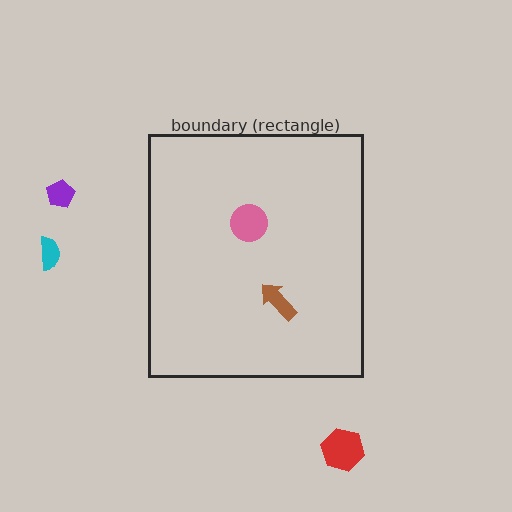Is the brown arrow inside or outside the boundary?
Inside.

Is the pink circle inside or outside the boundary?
Inside.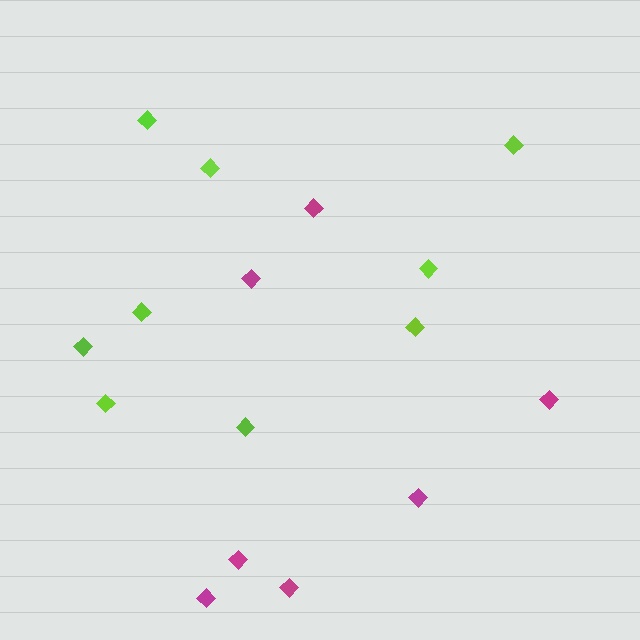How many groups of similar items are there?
There are 2 groups: one group of magenta diamonds (7) and one group of lime diamonds (9).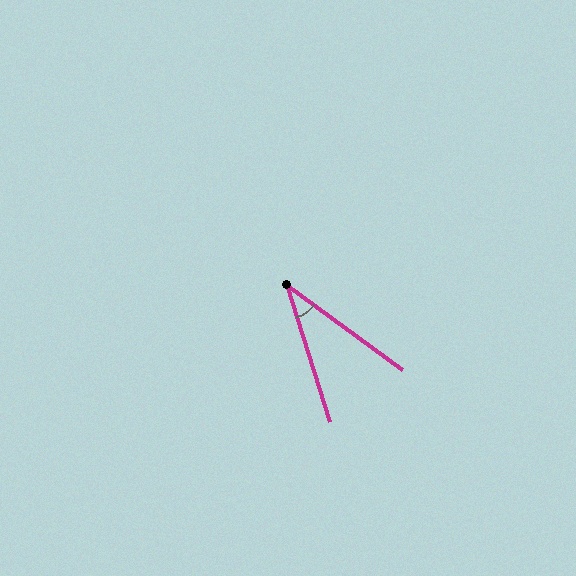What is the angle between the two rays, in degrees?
Approximately 36 degrees.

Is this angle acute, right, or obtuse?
It is acute.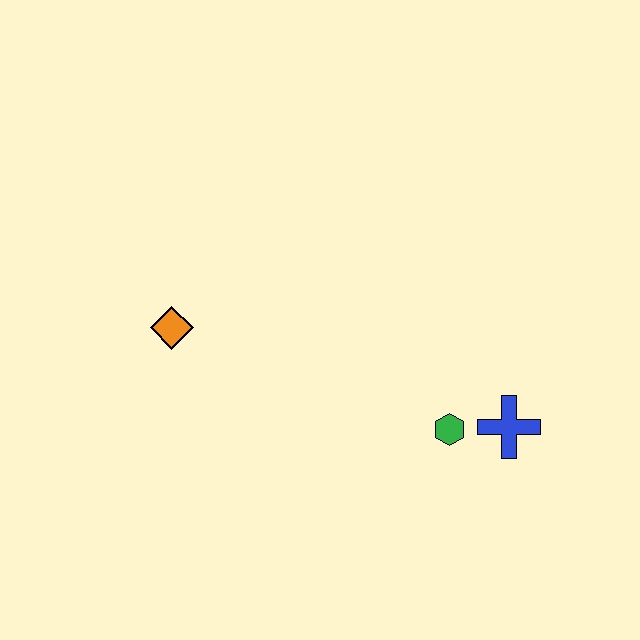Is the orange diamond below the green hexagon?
No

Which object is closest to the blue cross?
The green hexagon is closest to the blue cross.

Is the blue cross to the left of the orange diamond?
No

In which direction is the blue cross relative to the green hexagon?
The blue cross is to the right of the green hexagon.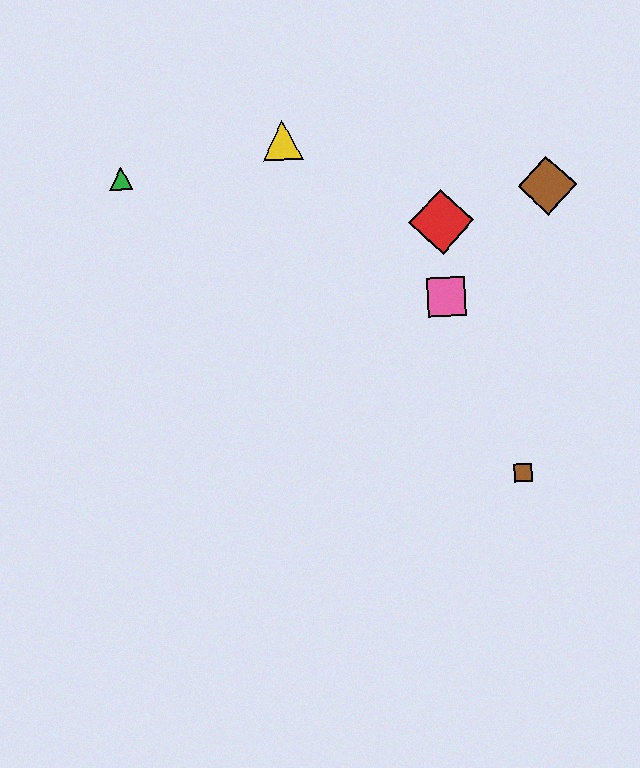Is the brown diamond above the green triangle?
No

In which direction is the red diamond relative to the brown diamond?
The red diamond is to the left of the brown diamond.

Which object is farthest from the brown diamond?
The green triangle is farthest from the brown diamond.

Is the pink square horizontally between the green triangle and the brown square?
Yes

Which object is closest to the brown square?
The pink square is closest to the brown square.